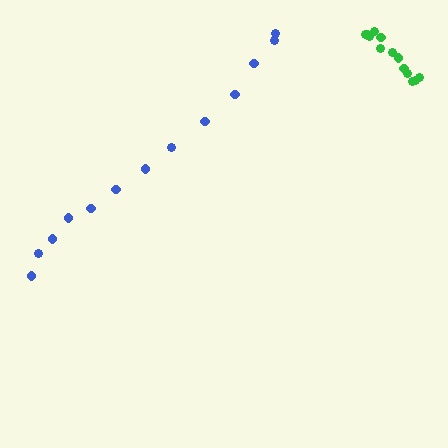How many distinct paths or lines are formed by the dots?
There are 2 distinct paths.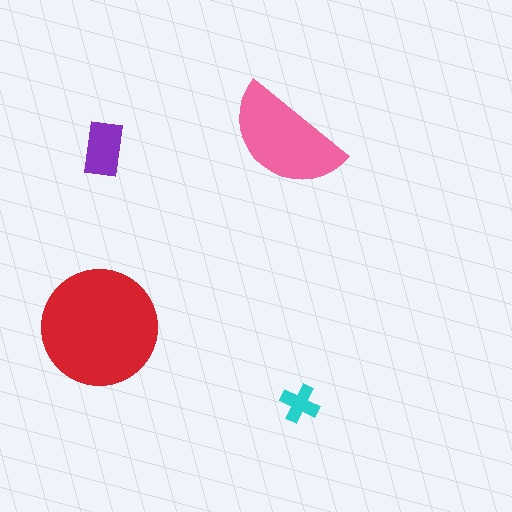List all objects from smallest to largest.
The cyan cross, the purple rectangle, the pink semicircle, the red circle.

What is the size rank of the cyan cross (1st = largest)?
4th.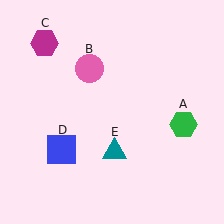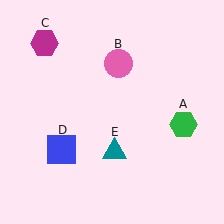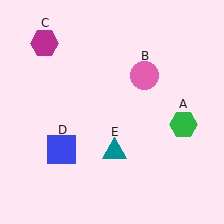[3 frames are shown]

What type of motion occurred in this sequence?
The pink circle (object B) rotated clockwise around the center of the scene.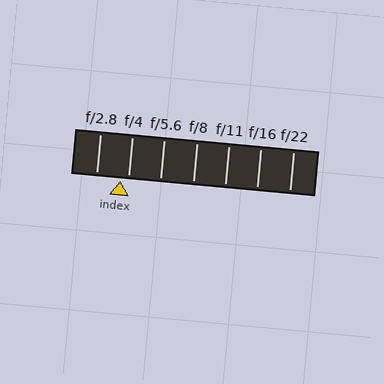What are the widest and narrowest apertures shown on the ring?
The widest aperture shown is f/2.8 and the narrowest is f/22.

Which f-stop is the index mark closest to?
The index mark is closest to f/4.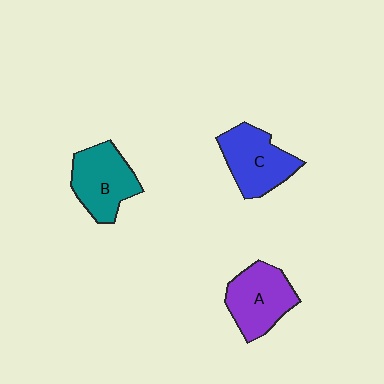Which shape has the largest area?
Shape B (teal).